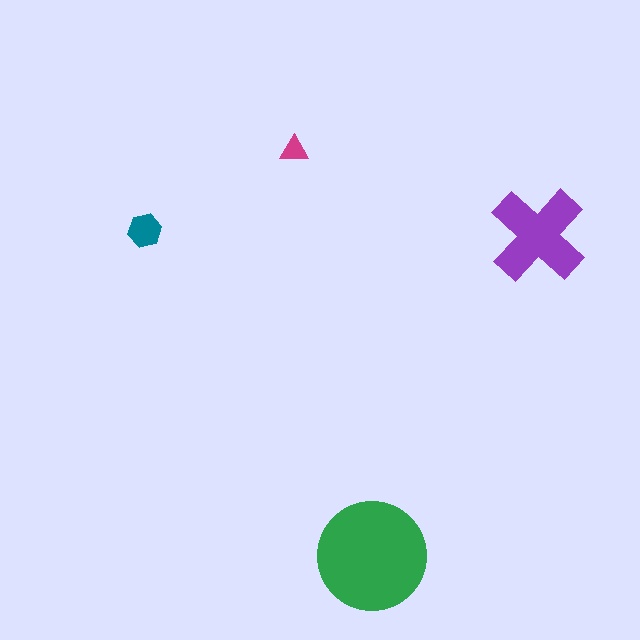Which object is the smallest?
The magenta triangle.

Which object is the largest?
The green circle.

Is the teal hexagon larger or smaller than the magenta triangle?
Larger.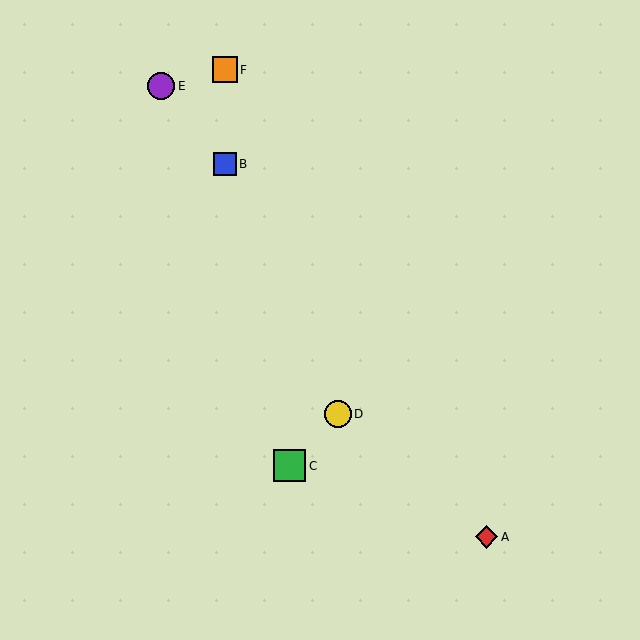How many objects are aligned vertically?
2 objects (B, F) are aligned vertically.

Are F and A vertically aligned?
No, F is at x≈225 and A is at x≈487.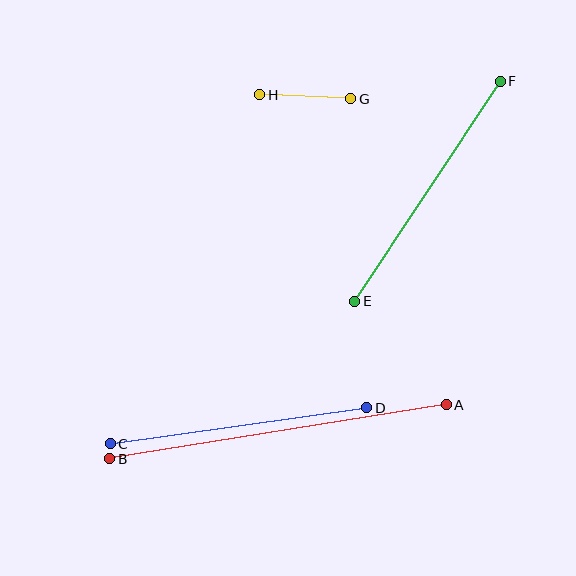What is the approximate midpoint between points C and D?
The midpoint is at approximately (239, 426) pixels.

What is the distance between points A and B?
The distance is approximately 341 pixels.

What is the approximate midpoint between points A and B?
The midpoint is at approximately (278, 432) pixels.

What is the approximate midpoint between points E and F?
The midpoint is at approximately (428, 191) pixels.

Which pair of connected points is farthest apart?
Points A and B are farthest apart.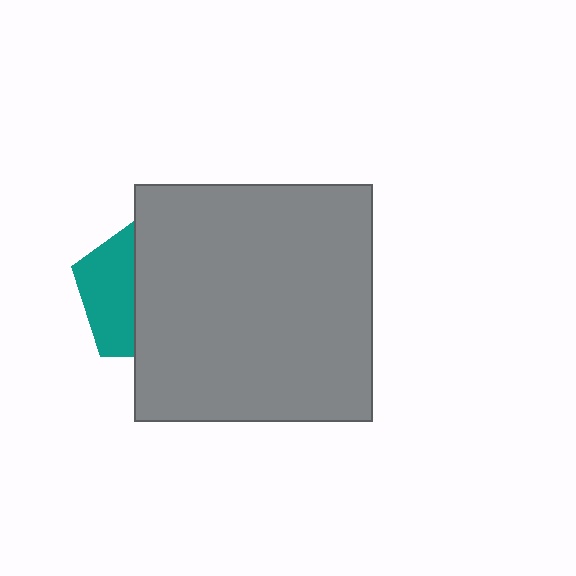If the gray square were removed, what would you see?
You would see the complete teal pentagon.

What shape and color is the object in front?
The object in front is a gray square.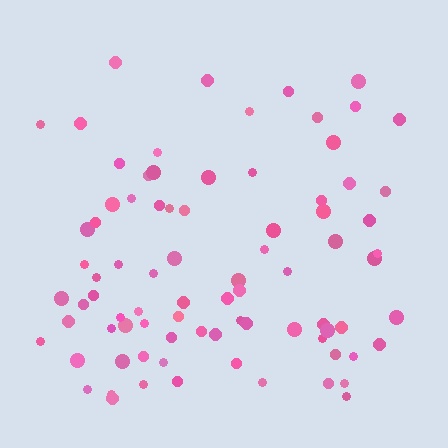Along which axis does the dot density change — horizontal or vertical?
Vertical.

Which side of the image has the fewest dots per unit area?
The top.